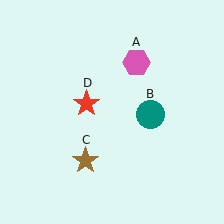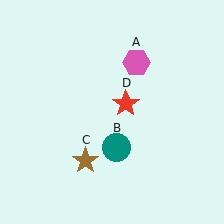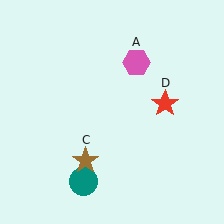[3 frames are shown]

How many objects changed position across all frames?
2 objects changed position: teal circle (object B), red star (object D).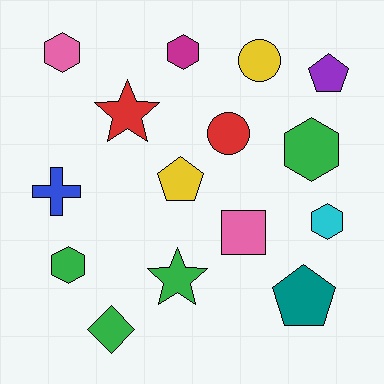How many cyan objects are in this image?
There is 1 cyan object.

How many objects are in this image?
There are 15 objects.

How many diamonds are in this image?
There is 1 diamond.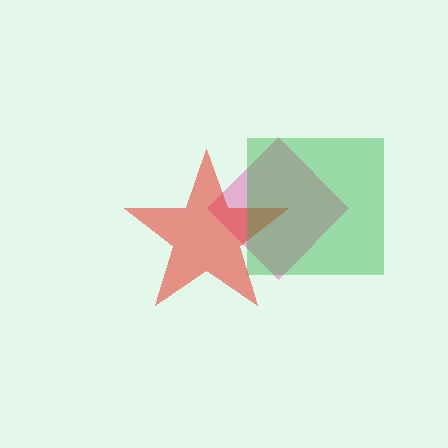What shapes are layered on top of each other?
The layered shapes are: a pink diamond, a red star, a green square.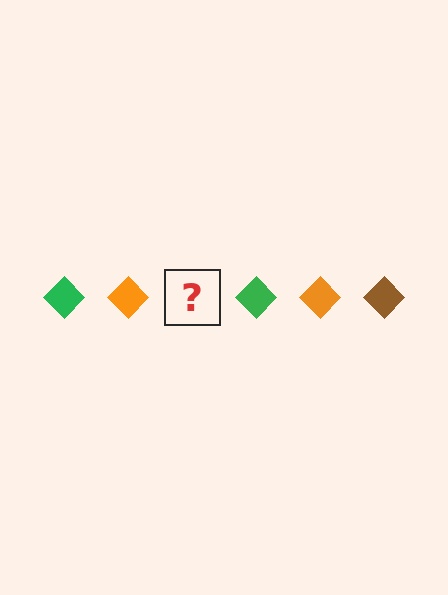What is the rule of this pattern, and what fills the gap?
The rule is that the pattern cycles through green, orange, brown diamonds. The gap should be filled with a brown diamond.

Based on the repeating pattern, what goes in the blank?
The blank should be a brown diamond.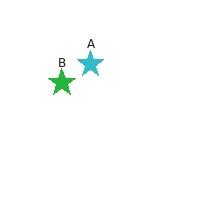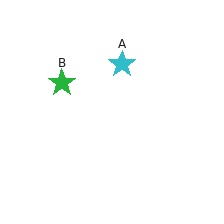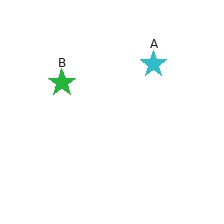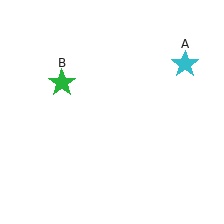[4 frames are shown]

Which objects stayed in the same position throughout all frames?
Green star (object B) remained stationary.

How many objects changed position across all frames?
1 object changed position: cyan star (object A).